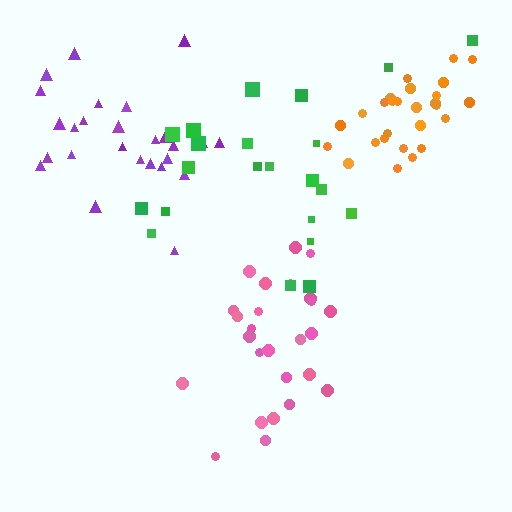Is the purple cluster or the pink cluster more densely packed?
Pink.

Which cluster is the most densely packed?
Orange.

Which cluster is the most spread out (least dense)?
Green.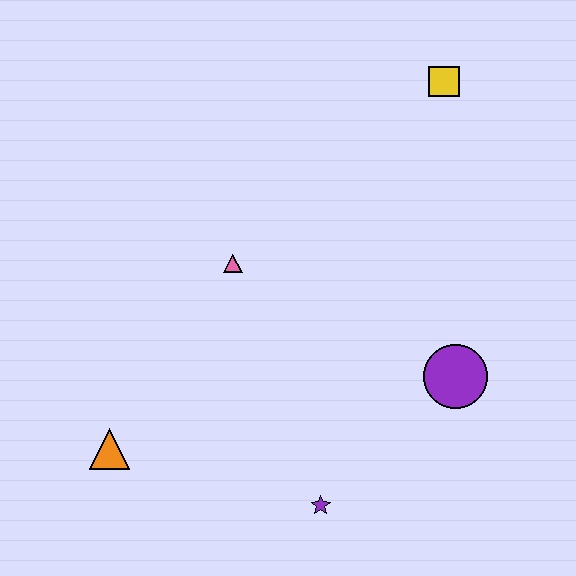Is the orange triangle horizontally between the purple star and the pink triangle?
No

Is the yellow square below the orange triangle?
No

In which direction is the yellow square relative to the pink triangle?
The yellow square is to the right of the pink triangle.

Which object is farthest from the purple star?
The yellow square is farthest from the purple star.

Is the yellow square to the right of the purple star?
Yes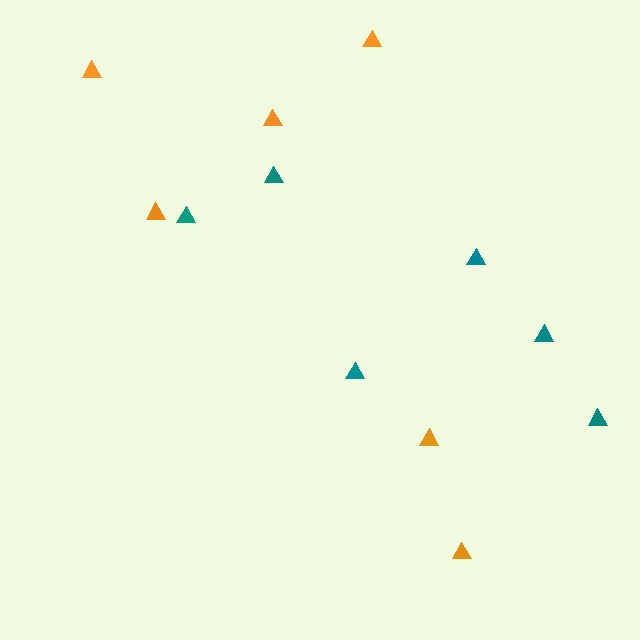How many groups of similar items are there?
There are 2 groups: one group of orange triangles (6) and one group of teal triangles (6).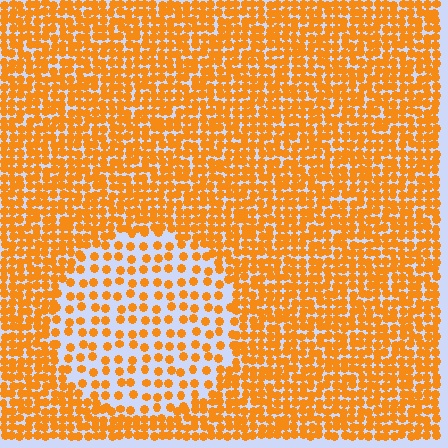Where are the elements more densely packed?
The elements are more densely packed outside the circle boundary.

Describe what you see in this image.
The image contains small orange elements arranged at two different densities. A circle-shaped region is visible where the elements are less densely packed than the surrounding area.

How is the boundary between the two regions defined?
The boundary is defined by a change in element density (approximately 2.3x ratio). All elements are the same color, size, and shape.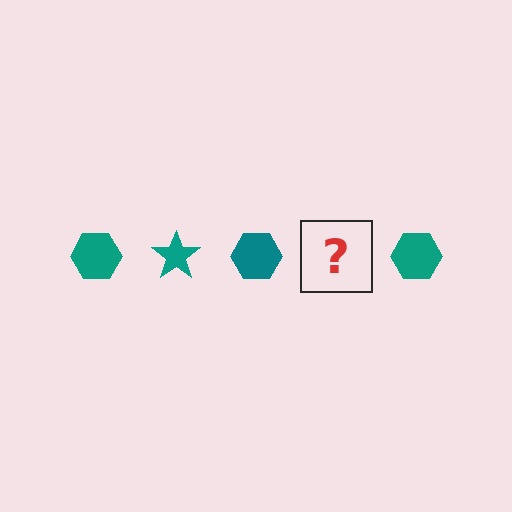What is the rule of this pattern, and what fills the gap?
The rule is that the pattern cycles through hexagon, star shapes in teal. The gap should be filled with a teal star.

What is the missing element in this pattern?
The missing element is a teal star.